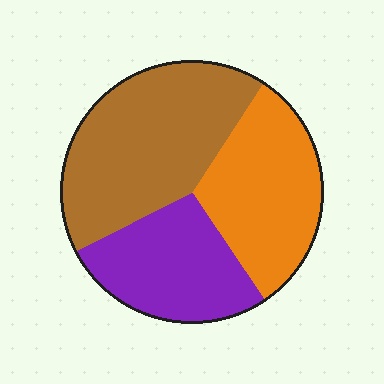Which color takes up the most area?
Brown, at roughly 40%.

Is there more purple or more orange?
Orange.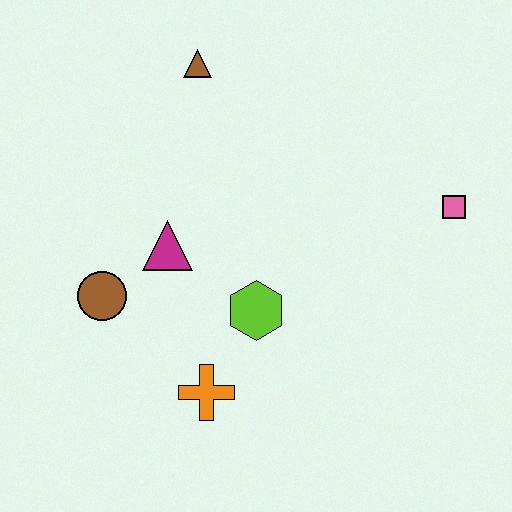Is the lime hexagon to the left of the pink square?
Yes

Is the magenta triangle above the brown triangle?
No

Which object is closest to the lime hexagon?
The orange cross is closest to the lime hexagon.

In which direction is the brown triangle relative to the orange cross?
The brown triangle is above the orange cross.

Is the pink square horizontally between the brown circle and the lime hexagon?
No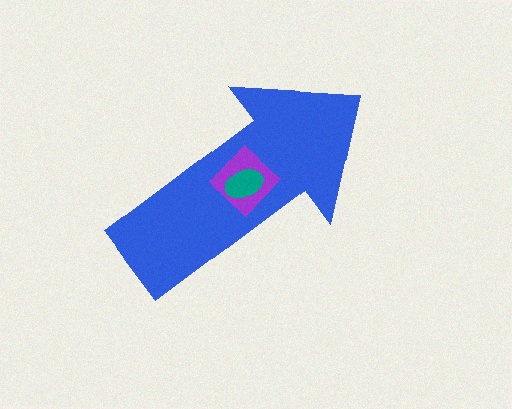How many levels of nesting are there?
3.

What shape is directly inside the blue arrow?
The purple diamond.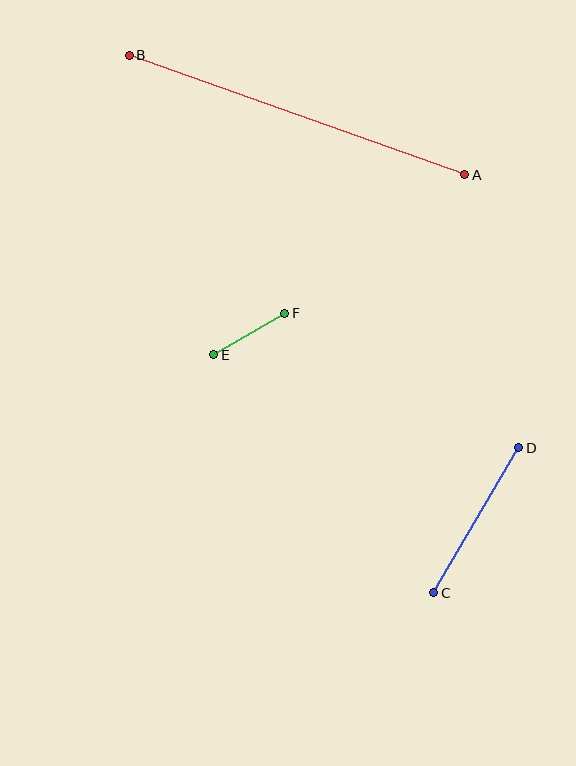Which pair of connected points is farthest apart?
Points A and B are farthest apart.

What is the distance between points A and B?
The distance is approximately 356 pixels.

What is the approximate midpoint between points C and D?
The midpoint is at approximately (476, 520) pixels.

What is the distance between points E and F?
The distance is approximately 82 pixels.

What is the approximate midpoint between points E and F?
The midpoint is at approximately (249, 334) pixels.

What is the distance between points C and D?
The distance is approximately 168 pixels.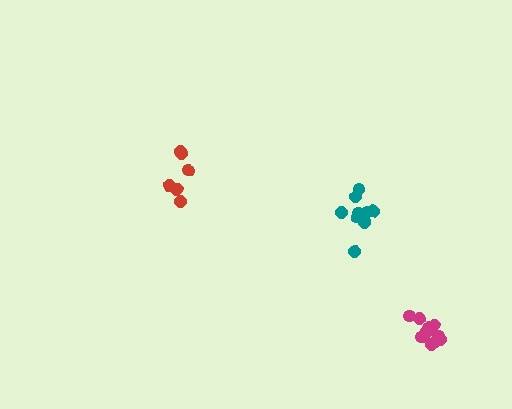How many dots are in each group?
Group 1: 6 dots, Group 2: 10 dots, Group 3: 10 dots (26 total).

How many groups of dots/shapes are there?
There are 3 groups.